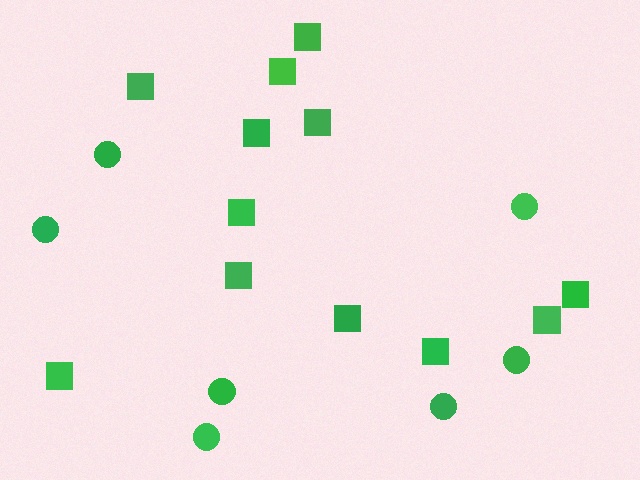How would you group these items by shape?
There are 2 groups: one group of circles (7) and one group of squares (12).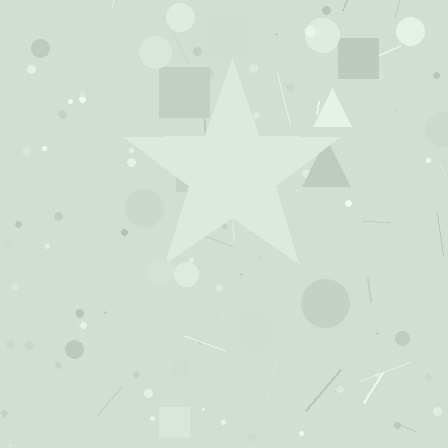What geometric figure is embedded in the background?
A star is embedded in the background.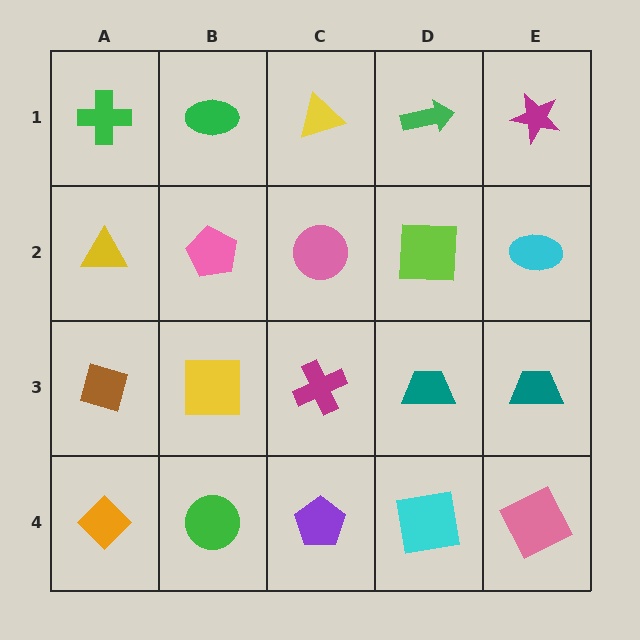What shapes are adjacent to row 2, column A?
A green cross (row 1, column A), a brown diamond (row 3, column A), a pink pentagon (row 2, column B).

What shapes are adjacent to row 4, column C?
A magenta cross (row 3, column C), a green circle (row 4, column B), a cyan square (row 4, column D).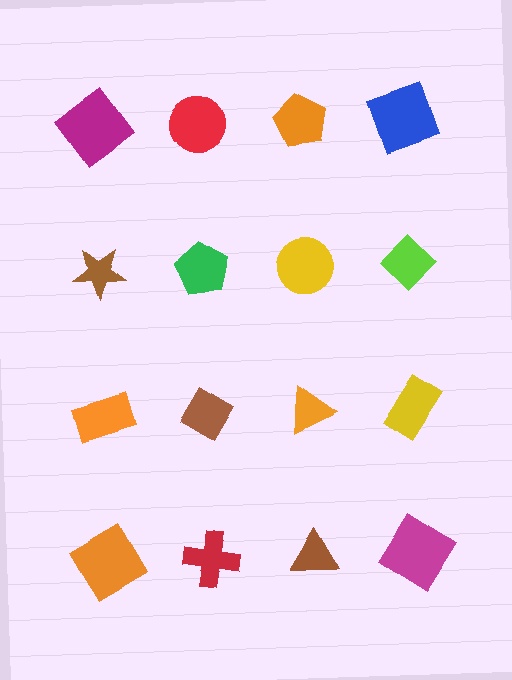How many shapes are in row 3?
4 shapes.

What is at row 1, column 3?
An orange pentagon.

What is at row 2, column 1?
A brown star.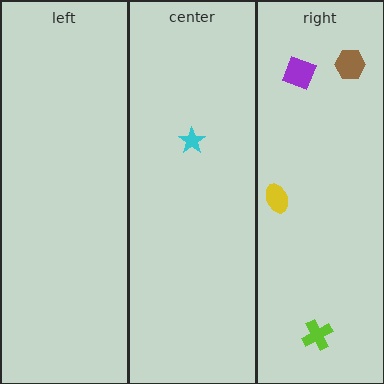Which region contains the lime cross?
The right region.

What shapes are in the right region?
The brown hexagon, the purple diamond, the lime cross, the yellow ellipse.